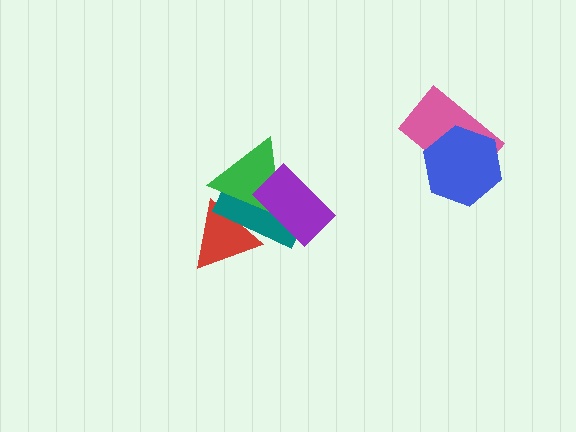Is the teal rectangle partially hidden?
Yes, it is partially covered by another shape.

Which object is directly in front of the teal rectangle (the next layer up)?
The green triangle is directly in front of the teal rectangle.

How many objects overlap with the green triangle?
3 objects overlap with the green triangle.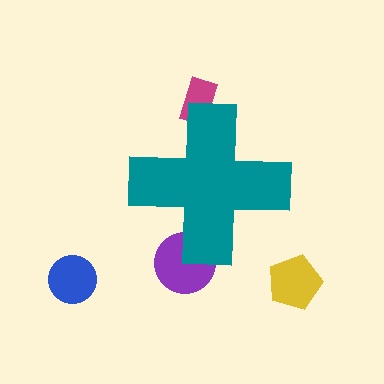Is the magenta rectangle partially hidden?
Yes, the magenta rectangle is partially hidden behind the teal cross.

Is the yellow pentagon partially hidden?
No, the yellow pentagon is fully visible.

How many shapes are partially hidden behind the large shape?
2 shapes are partially hidden.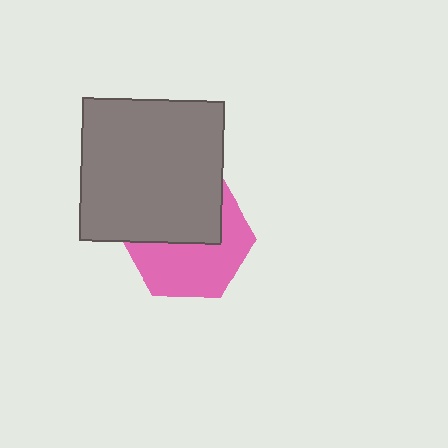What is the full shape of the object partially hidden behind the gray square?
The partially hidden object is a pink hexagon.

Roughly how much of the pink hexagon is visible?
About half of it is visible (roughly 53%).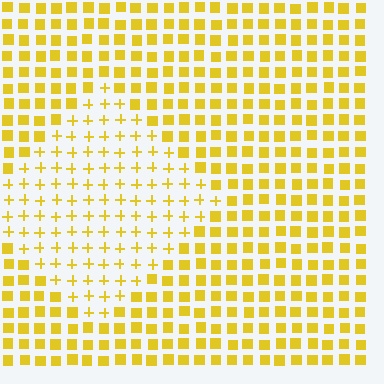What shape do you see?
I see a diamond.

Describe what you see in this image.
The image is filled with small yellow elements arranged in a uniform grid. A diamond-shaped region contains plus signs, while the surrounding area contains squares. The boundary is defined purely by the change in element shape.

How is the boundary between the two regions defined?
The boundary is defined by a change in element shape: plus signs inside vs. squares outside. All elements share the same color and spacing.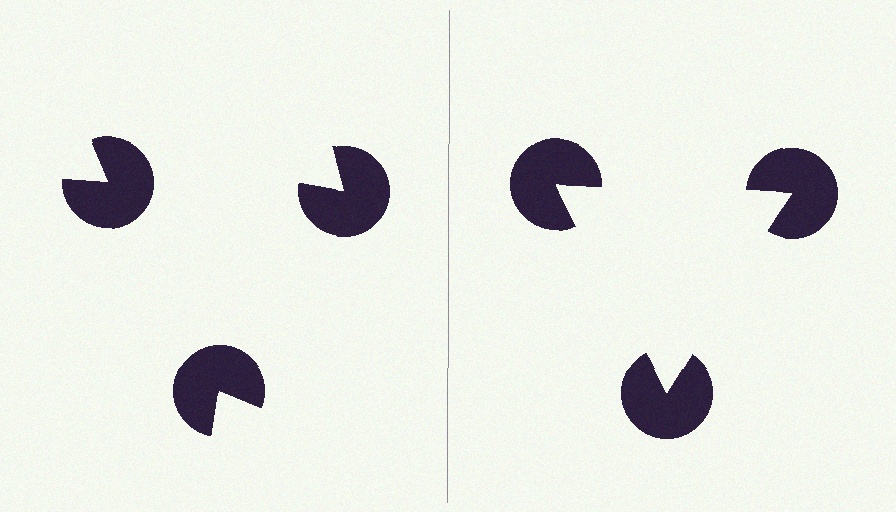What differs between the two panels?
The pac-man discs are positioned identically on both sides; only the wedge orientations differ. On the right they align to a triangle; on the left they are misaligned.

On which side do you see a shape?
An illusory triangle appears on the right side. On the left side the wedge cuts are rotated, so no coherent shape forms.